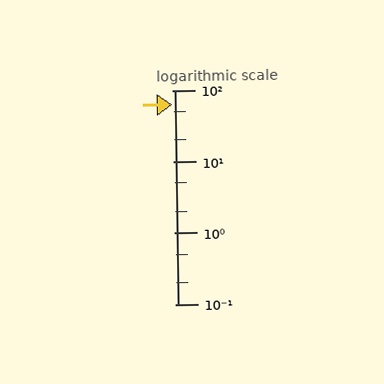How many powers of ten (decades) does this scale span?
The scale spans 3 decades, from 0.1 to 100.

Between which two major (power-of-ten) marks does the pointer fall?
The pointer is between 10 and 100.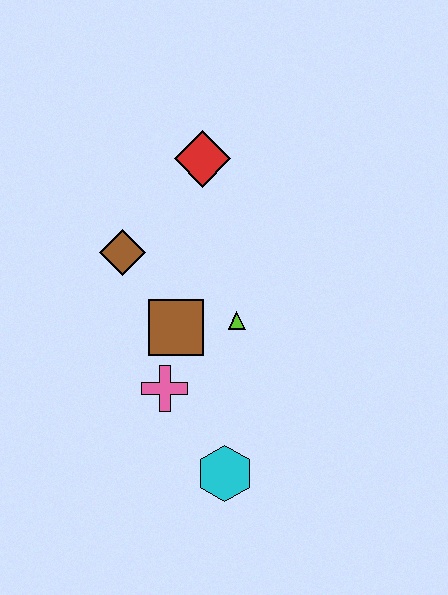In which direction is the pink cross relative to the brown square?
The pink cross is below the brown square.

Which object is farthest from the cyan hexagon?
The red diamond is farthest from the cyan hexagon.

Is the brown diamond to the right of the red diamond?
No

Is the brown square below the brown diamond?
Yes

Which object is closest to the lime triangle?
The brown square is closest to the lime triangle.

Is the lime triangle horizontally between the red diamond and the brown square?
No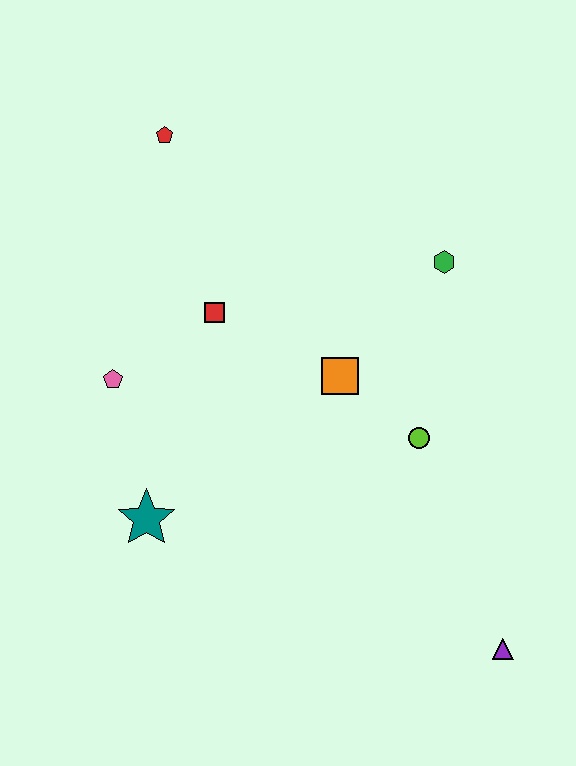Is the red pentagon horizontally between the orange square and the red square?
No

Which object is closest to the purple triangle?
The lime circle is closest to the purple triangle.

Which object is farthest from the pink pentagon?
The purple triangle is farthest from the pink pentagon.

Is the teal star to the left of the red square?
Yes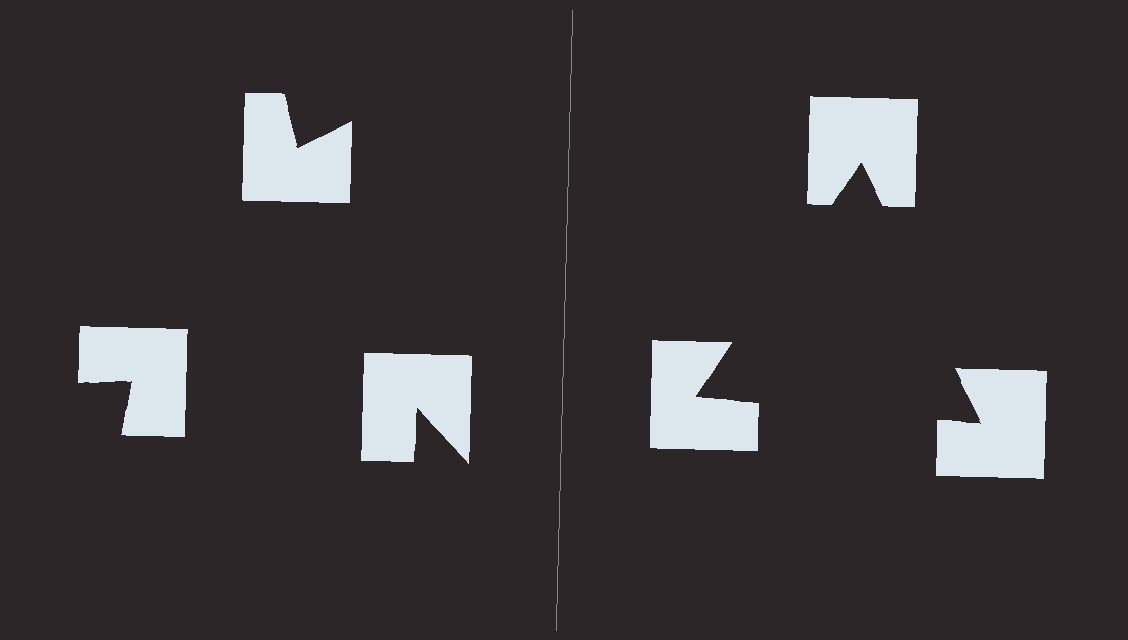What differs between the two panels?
The notched squares are positioned identically on both sides; only the wedge orientations differ. On the right they align to a triangle; on the left they are misaligned.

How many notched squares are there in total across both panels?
6 — 3 on each side.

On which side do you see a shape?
An illusory triangle appears on the right side. On the left side the wedge cuts are rotated, so no coherent shape forms.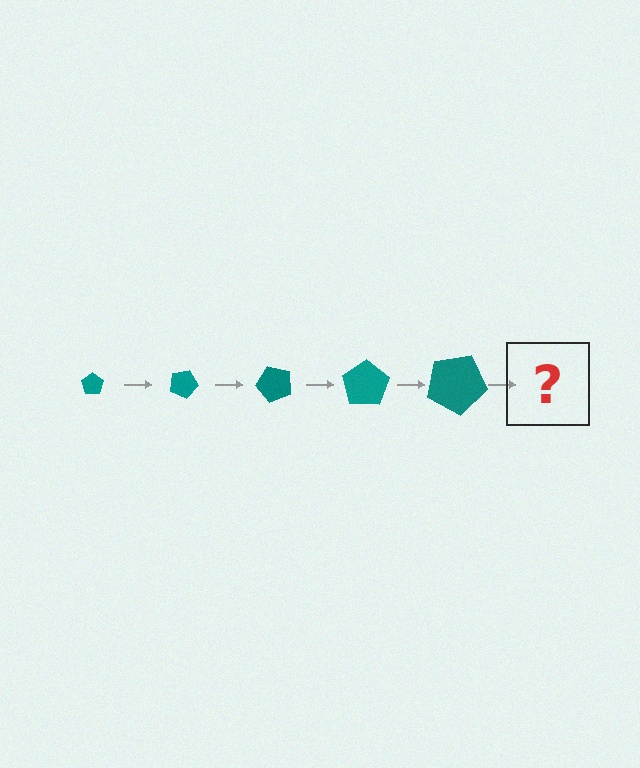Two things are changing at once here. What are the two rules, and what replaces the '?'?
The two rules are that the pentagon grows larger each step and it rotates 25 degrees each step. The '?' should be a pentagon, larger than the previous one and rotated 125 degrees from the start.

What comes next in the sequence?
The next element should be a pentagon, larger than the previous one and rotated 125 degrees from the start.